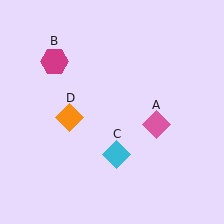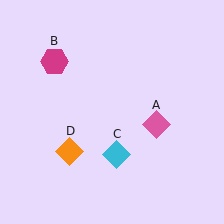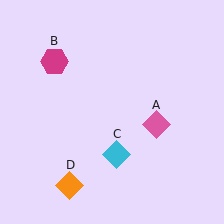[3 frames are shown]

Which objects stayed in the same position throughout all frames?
Pink diamond (object A) and magenta hexagon (object B) and cyan diamond (object C) remained stationary.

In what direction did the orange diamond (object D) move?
The orange diamond (object D) moved down.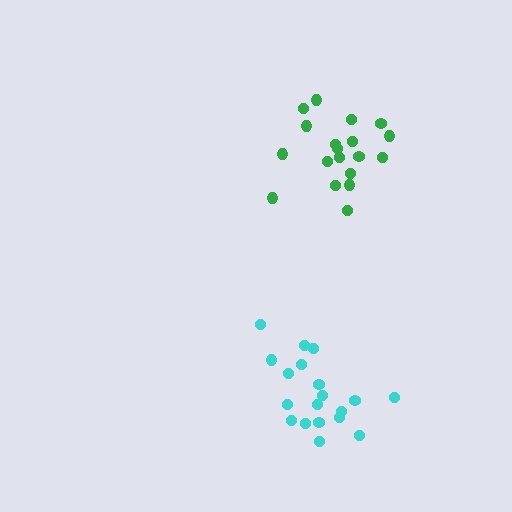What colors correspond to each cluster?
The clusters are colored: green, cyan.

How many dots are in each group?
Group 1: 19 dots, Group 2: 19 dots (38 total).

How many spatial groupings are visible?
There are 2 spatial groupings.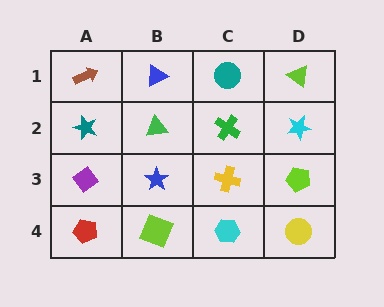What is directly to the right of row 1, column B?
A teal circle.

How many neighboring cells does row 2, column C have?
4.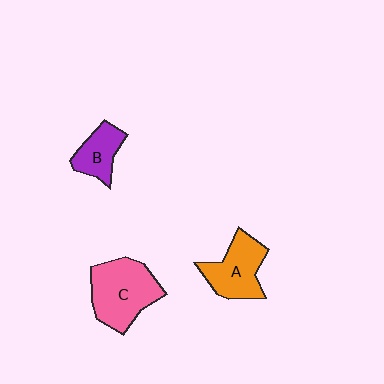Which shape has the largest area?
Shape C (pink).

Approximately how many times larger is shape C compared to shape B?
Approximately 1.9 times.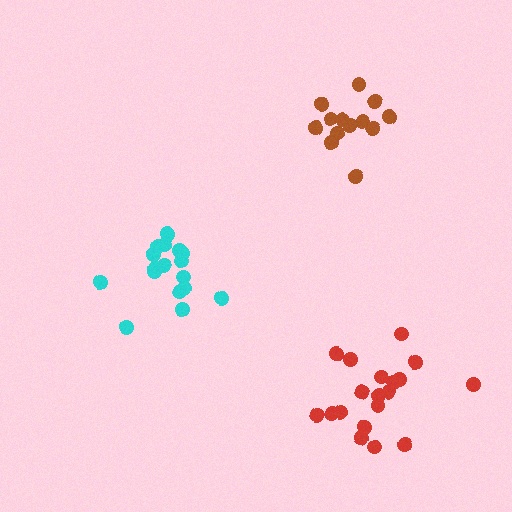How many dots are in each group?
Group 1: 13 dots, Group 2: 17 dots, Group 3: 19 dots (49 total).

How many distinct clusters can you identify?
There are 3 distinct clusters.